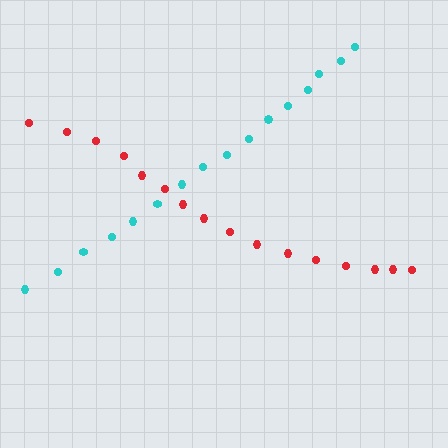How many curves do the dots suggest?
There are 2 distinct paths.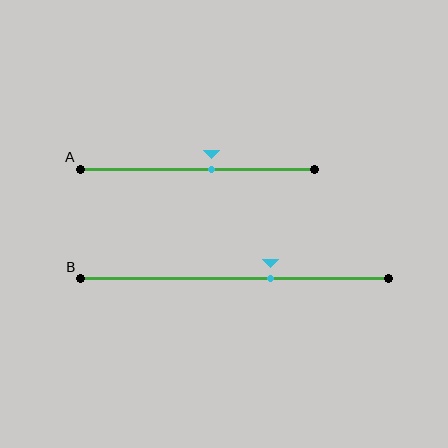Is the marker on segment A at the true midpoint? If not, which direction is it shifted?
No, the marker on segment A is shifted to the right by about 6% of the segment length.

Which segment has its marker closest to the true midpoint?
Segment A has its marker closest to the true midpoint.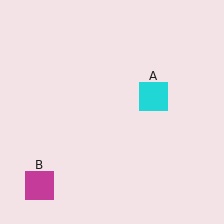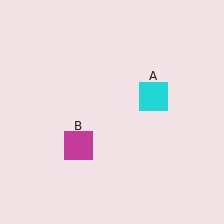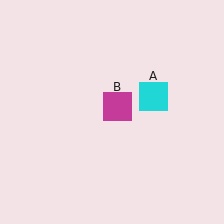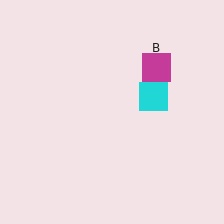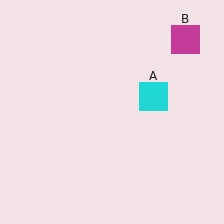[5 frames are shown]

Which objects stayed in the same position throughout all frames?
Cyan square (object A) remained stationary.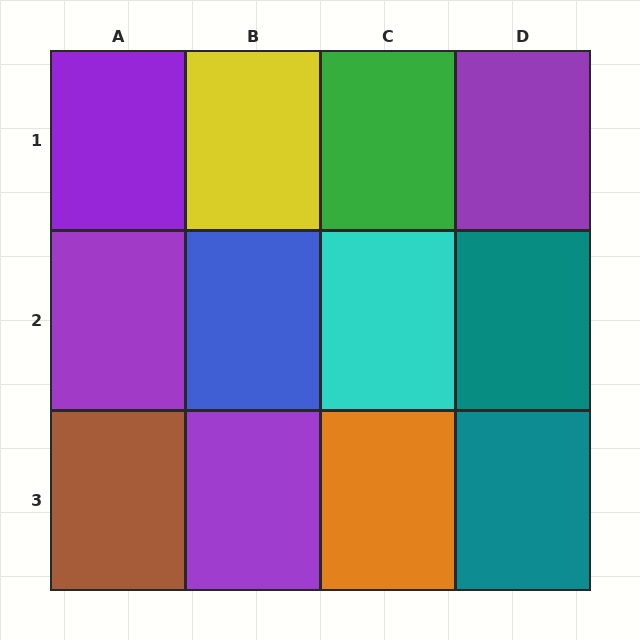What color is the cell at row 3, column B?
Purple.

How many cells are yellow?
1 cell is yellow.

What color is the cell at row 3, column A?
Brown.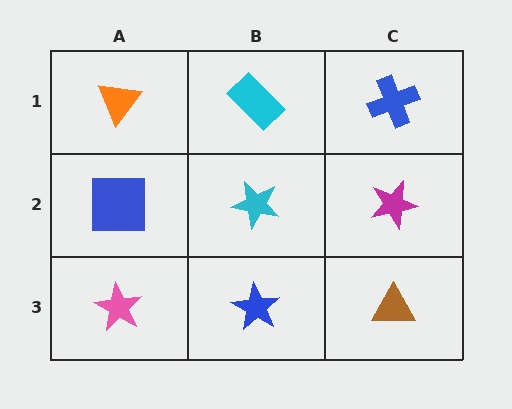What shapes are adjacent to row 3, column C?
A magenta star (row 2, column C), a blue star (row 3, column B).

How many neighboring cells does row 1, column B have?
3.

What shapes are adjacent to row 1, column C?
A magenta star (row 2, column C), a cyan rectangle (row 1, column B).